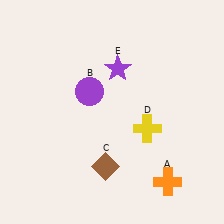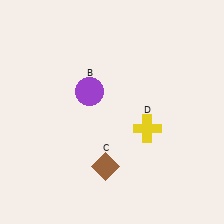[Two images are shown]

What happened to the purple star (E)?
The purple star (E) was removed in Image 2. It was in the top-right area of Image 1.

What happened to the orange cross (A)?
The orange cross (A) was removed in Image 2. It was in the bottom-right area of Image 1.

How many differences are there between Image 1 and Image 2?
There are 2 differences between the two images.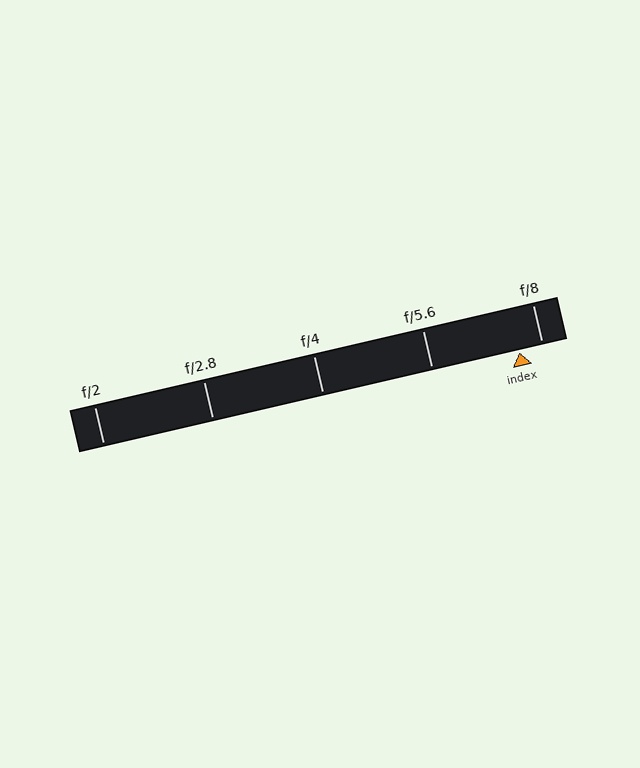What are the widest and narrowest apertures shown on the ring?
The widest aperture shown is f/2 and the narrowest is f/8.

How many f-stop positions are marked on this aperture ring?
There are 5 f-stop positions marked.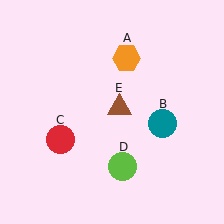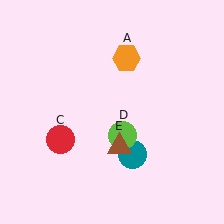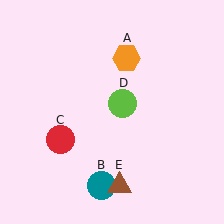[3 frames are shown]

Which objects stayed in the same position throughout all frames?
Orange hexagon (object A) and red circle (object C) remained stationary.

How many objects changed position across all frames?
3 objects changed position: teal circle (object B), lime circle (object D), brown triangle (object E).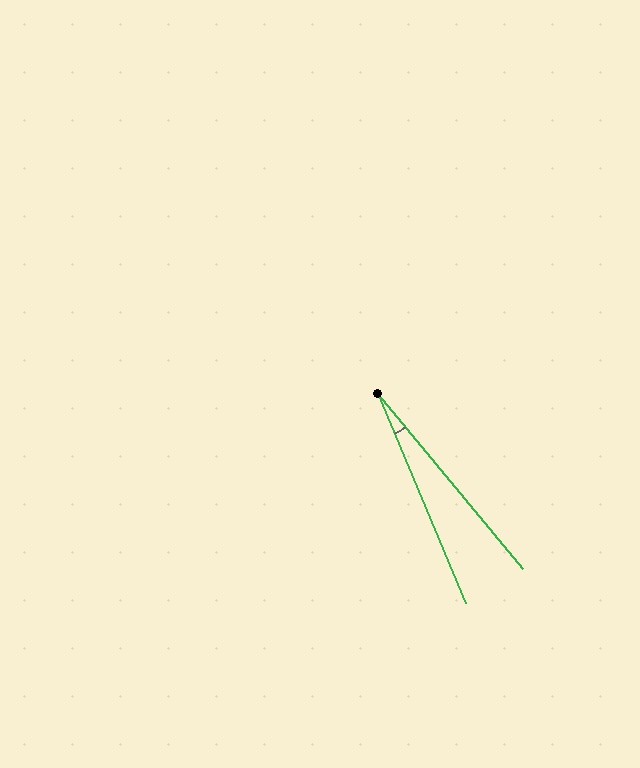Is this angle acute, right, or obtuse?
It is acute.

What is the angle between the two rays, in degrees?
Approximately 17 degrees.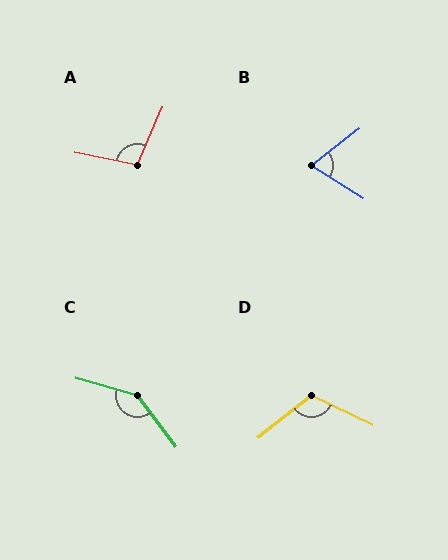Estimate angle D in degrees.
Approximately 116 degrees.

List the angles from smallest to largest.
B (70°), A (103°), D (116°), C (142°).